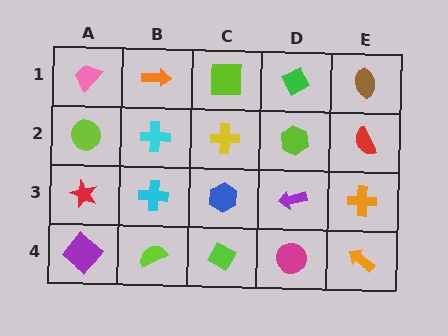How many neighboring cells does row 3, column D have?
4.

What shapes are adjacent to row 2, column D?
A green diamond (row 1, column D), a purple arrow (row 3, column D), a yellow cross (row 2, column C), a red semicircle (row 2, column E).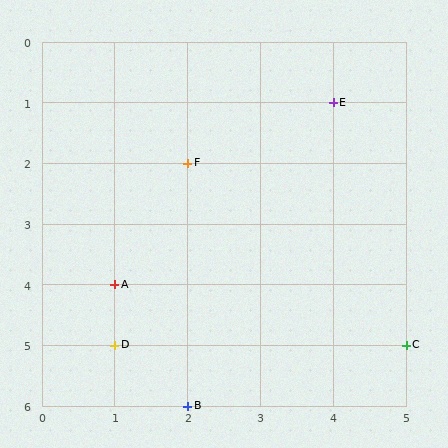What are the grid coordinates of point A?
Point A is at grid coordinates (1, 4).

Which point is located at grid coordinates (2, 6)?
Point B is at (2, 6).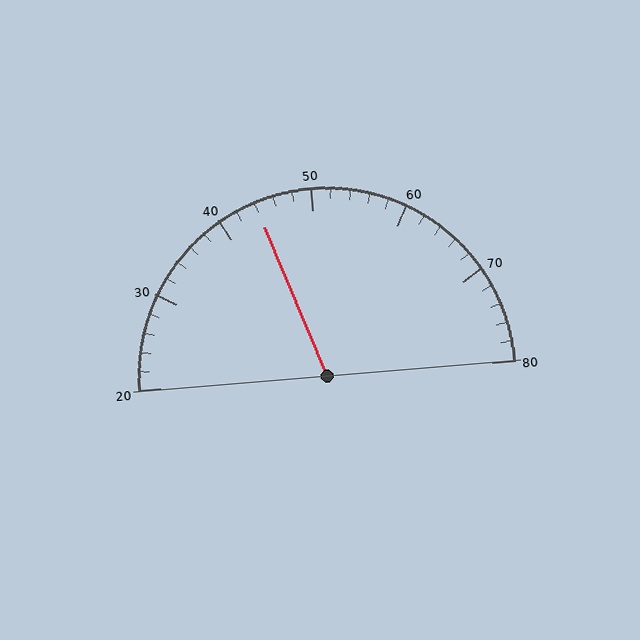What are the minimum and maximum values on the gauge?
The gauge ranges from 20 to 80.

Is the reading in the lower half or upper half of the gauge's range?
The reading is in the lower half of the range (20 to 80).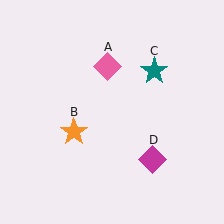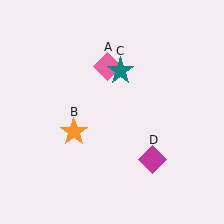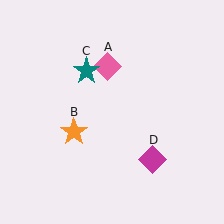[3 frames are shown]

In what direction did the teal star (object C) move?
The teal star (object C) moved left.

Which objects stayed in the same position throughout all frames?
Pink diamond (object A) and orange star (object B) and magenta diamond (object D) remained stationary.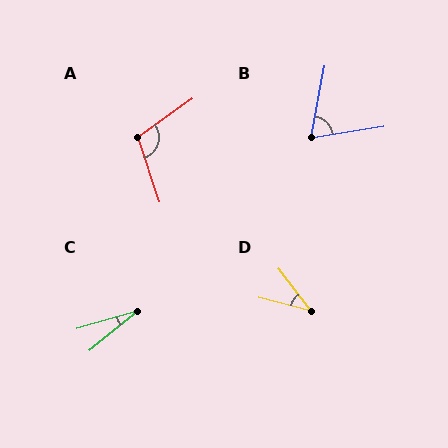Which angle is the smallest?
C, at approximately 24 degrees.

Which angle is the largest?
A, at approximately 108 degrees.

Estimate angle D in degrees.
Approximately 38 degrees.